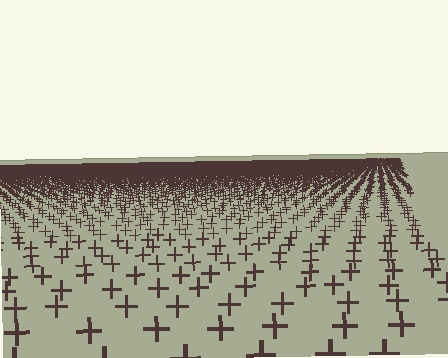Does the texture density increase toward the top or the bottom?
Density increases toward the top.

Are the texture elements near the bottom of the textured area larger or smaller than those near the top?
Larger. Near the bottom, elements are closer to the viewer and appear at a bigger on-screen size.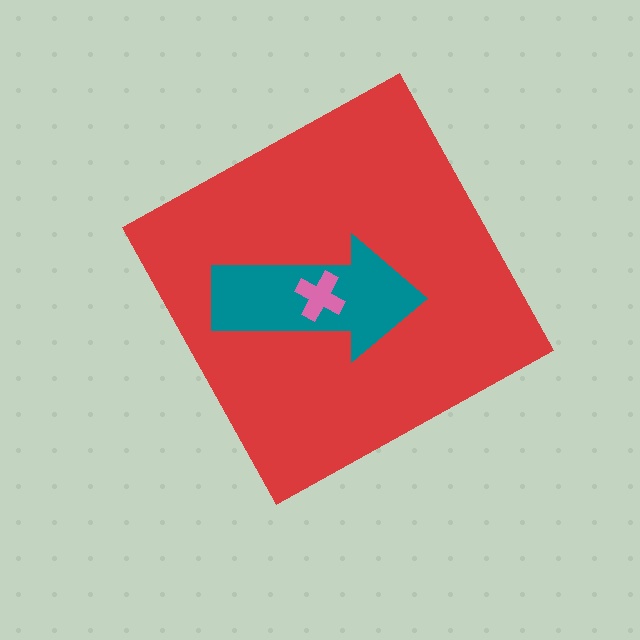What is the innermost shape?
The pink cross.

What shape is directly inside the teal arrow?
The pink cross.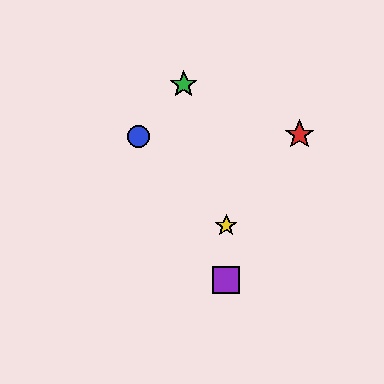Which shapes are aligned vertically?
The yellow star, the purple square are aligned vertically.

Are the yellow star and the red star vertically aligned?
No, the yellow star is at x≈226 and the red star is at x≈300.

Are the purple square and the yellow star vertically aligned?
Yes, both are at x≈226.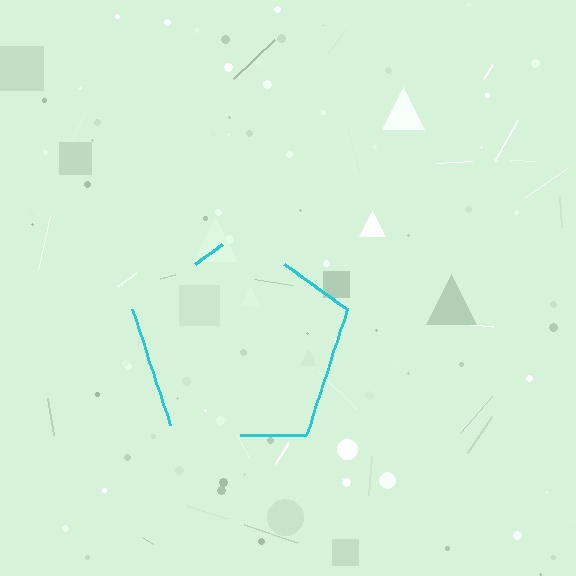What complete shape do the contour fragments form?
The contour fragments form a pentagon.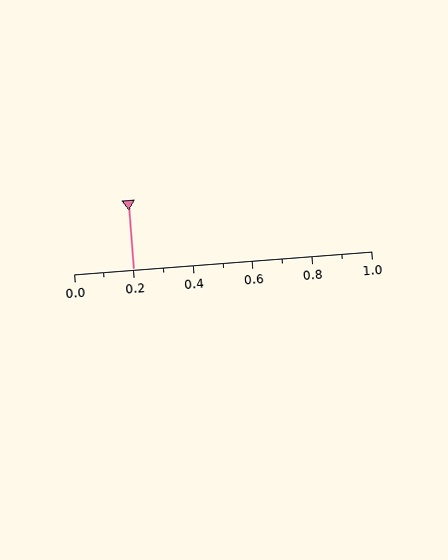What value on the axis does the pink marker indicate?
The marker indicates approximately 0.2.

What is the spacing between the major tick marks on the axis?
The major ticks are spaced 0.2 apart.